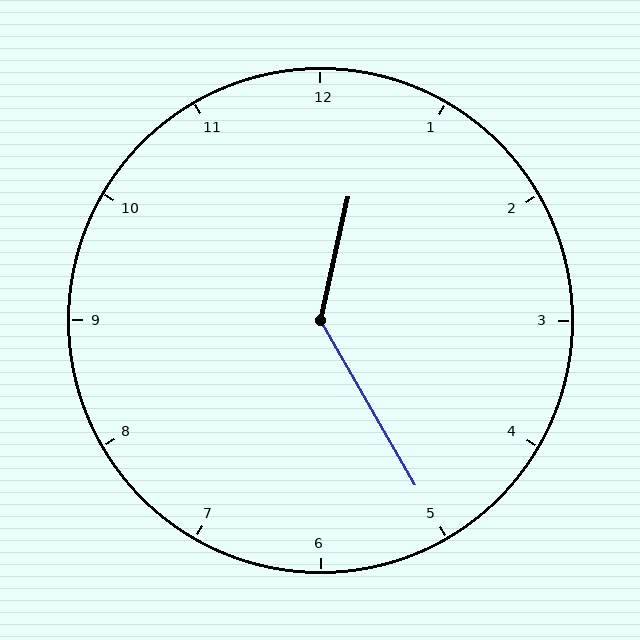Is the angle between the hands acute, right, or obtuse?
It is obtuse.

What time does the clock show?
12:25.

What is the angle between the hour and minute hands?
Approximately 138 degrees.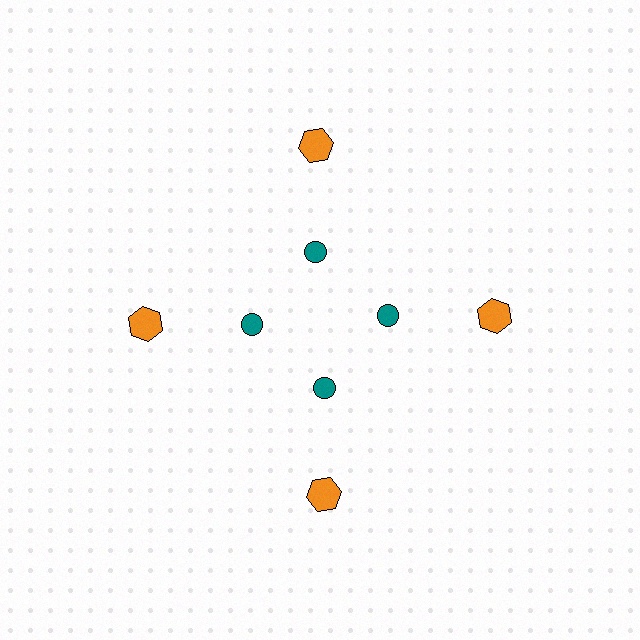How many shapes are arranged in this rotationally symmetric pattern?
There are 8 shapes, arranged in 4 groups of 2.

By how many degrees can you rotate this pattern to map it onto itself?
The pattern maps onto itself every 90 degrees of rotation.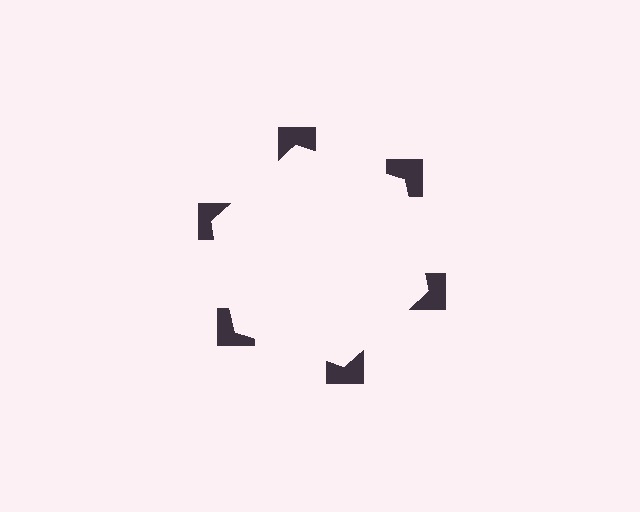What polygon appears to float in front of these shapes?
An illusory hexagon — its edges are inferred from the aligned wedge cuts in the notched squares, not physically drawn.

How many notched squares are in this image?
There are 6 — one at each vertex of the illusory hexagon.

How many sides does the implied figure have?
6 sides.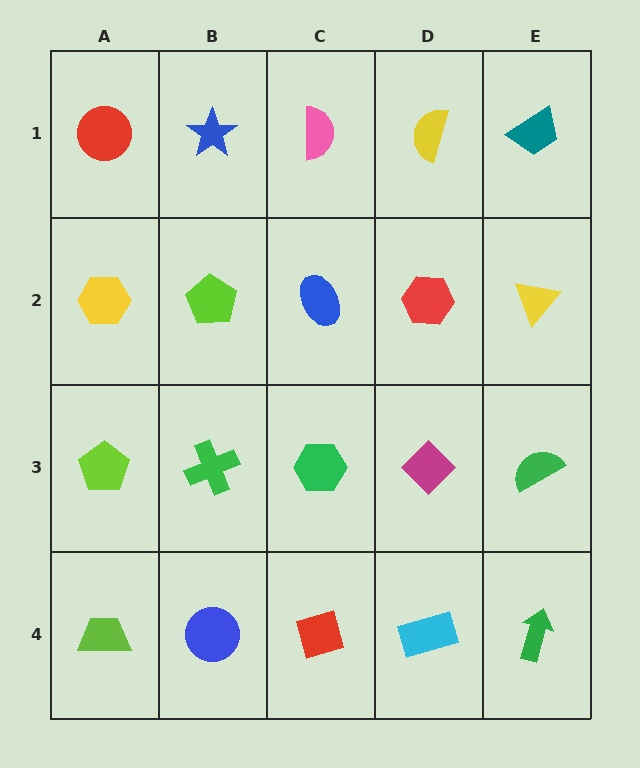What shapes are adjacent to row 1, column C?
A blue ellipse (row 2, column C), a blue star (row 1, column B), a yellow semicircle (row 1, column D).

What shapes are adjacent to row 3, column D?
A red hexagon (row 2, column D), a cyan rectangle (row 4, column D), a green hexagon (row 3, column C), a green semicircle (row 3, column E).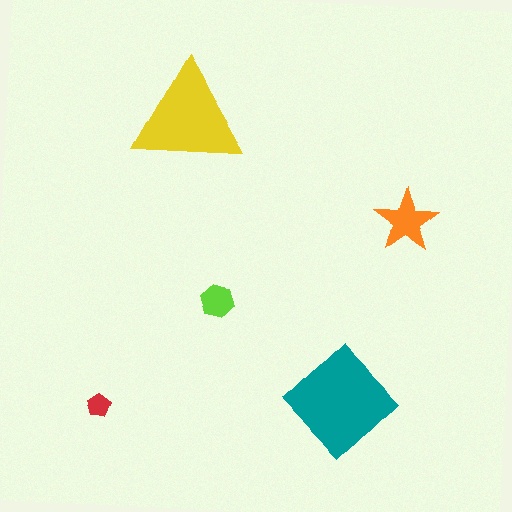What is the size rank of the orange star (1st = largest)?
3rd.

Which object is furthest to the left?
The red pentagon is leftmost.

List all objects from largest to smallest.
The teal diamond, the yellow triangle, the orange star, the lime hexagon, the red pentagon.